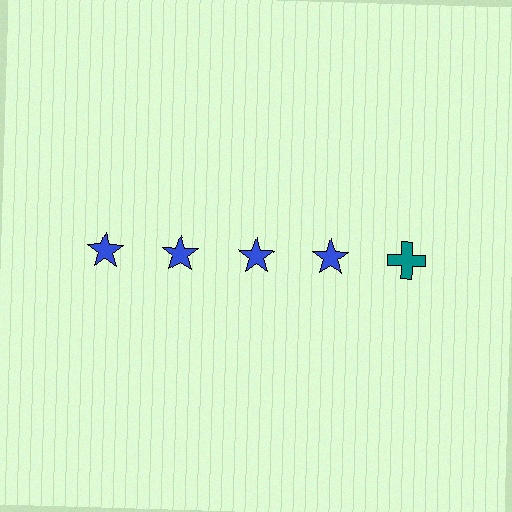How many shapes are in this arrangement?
There are 5 shapes arranged in a grid pattern.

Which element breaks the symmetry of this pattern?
The teal cross in the top row, rightmost column breaks the symmetry. All other shapes are blue stars.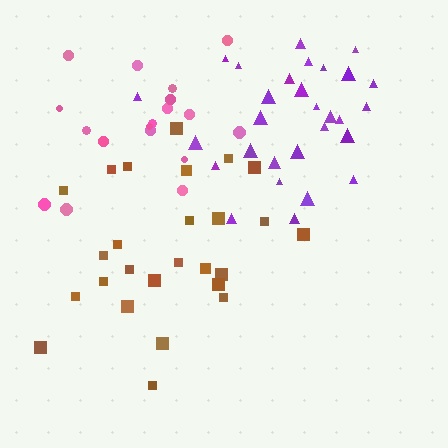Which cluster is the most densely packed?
Purple.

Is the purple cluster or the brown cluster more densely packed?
Purple.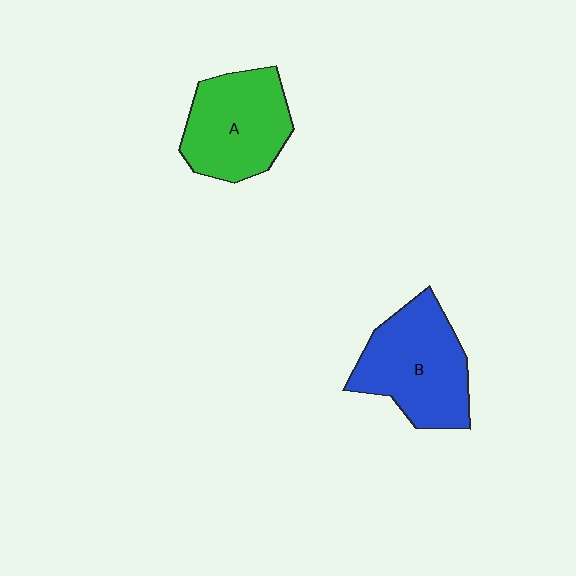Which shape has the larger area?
Shape B (blue).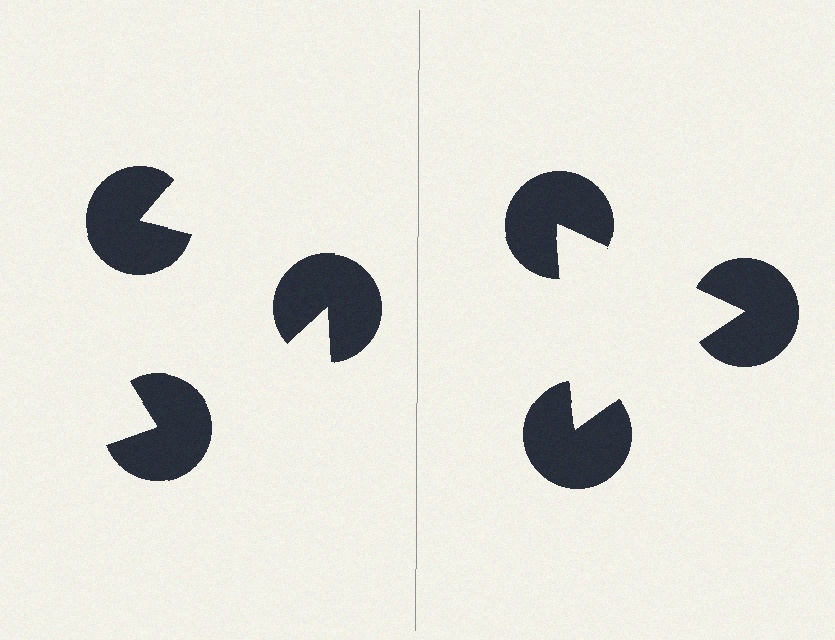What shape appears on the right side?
An illusory triangle.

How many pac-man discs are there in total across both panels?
6 — 3 on each side.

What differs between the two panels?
The pac-man discs are positioned identically on both sides; only the wedge orientations differ. On the right they align to a triangle; on the left they are misaligned.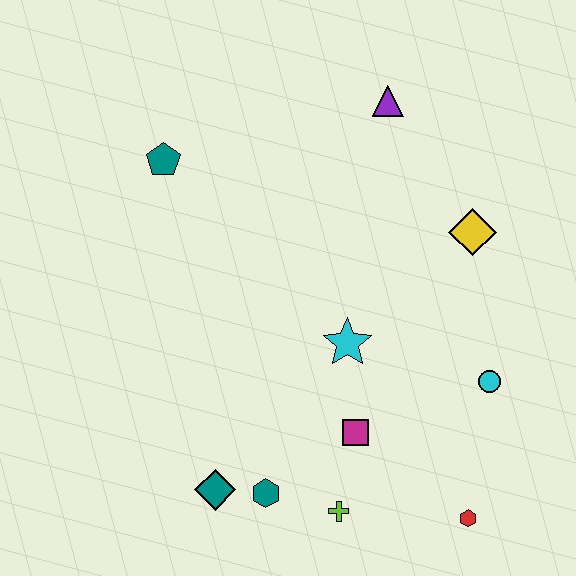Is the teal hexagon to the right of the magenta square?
No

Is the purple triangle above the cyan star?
Yes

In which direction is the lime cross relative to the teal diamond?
The lime cross is to the right of the teal diamond.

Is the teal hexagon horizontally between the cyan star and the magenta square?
No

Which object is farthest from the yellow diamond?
The teal diamond is farthest from the yellow diamond.